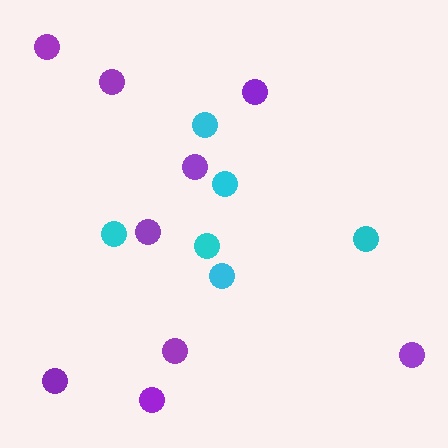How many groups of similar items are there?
There are 2 groups: one group of cyan circles (6) and one group of purple circles (9).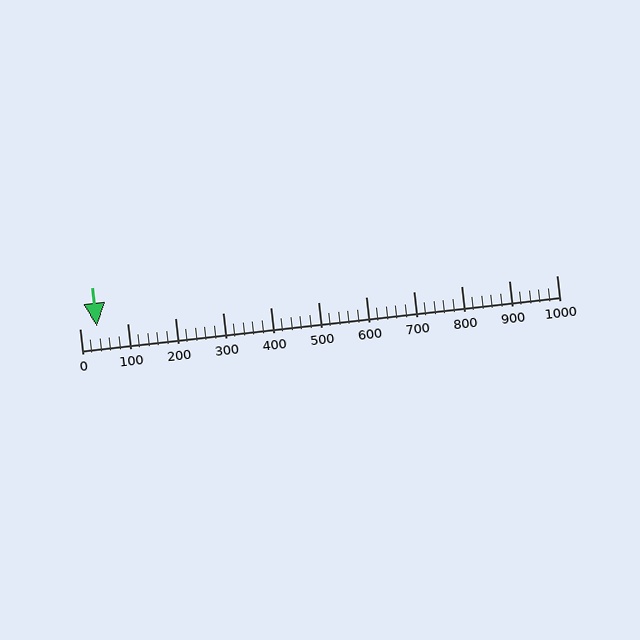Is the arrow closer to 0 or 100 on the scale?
The arrow is closer to 0.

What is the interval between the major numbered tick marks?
The major tick marks are spaced 100 units apart.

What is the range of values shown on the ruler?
The ruler shows values from 0 to 1000.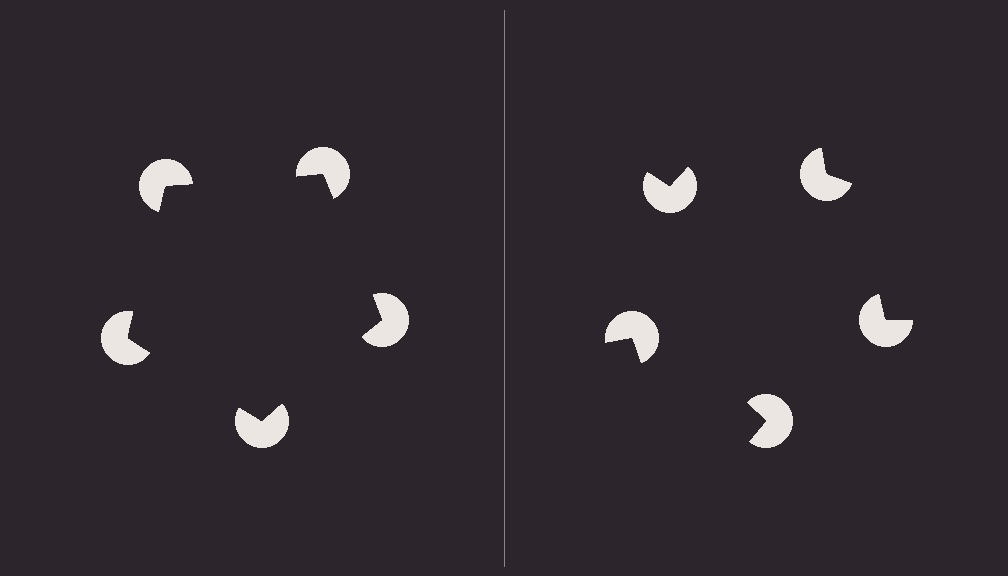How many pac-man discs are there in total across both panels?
10 — 5 on each side.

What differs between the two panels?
The pac-man discs are positioned identically on both sides; only the wedge orientations differ. On the left they align to a pentagon; on the right they are misaligned.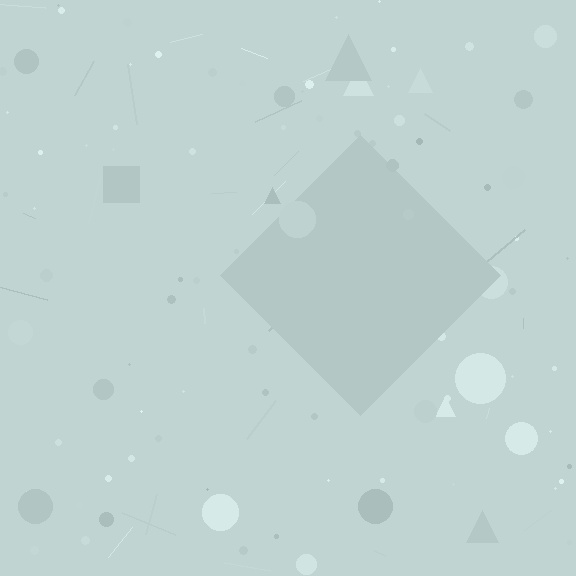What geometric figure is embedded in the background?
A diamond is embedded in the background.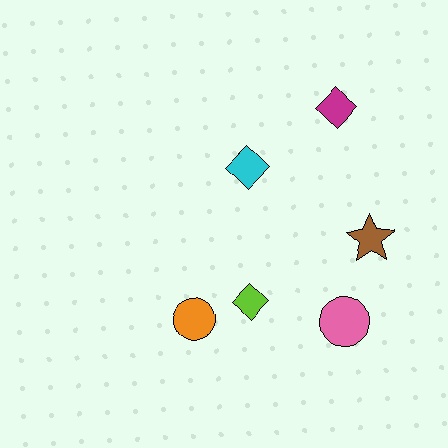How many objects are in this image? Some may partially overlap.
There are 6 objects.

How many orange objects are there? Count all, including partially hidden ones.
There is 1 orange object.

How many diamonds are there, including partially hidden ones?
There are 3 diamonds.